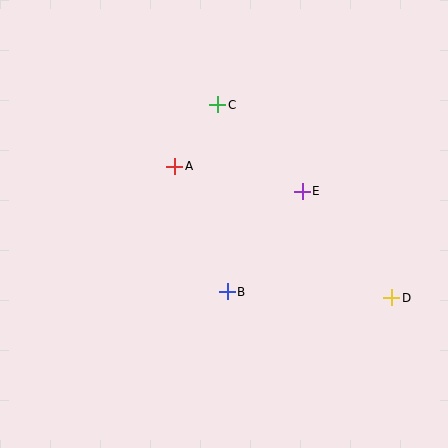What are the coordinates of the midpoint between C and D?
The midpoint between C and D is at (305, 201).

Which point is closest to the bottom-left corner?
Point B is closest to the bottom-left corner.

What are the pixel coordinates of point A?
Point A is at (175, 166).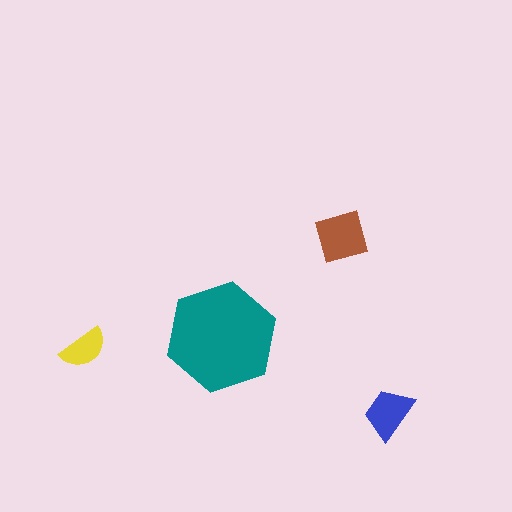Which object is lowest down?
The blue trapezoid is bottommost.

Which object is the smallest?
The yellow semicircle.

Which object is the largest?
The teal hexagon.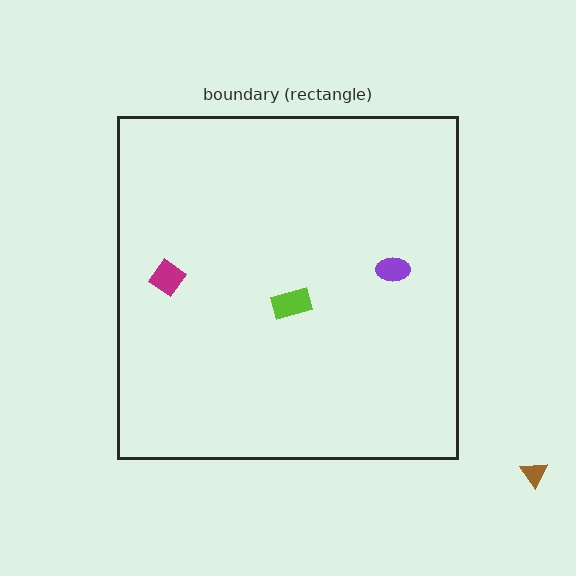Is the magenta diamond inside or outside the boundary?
Inside.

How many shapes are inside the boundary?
3 inside, 1 outside.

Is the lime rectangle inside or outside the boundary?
Inside.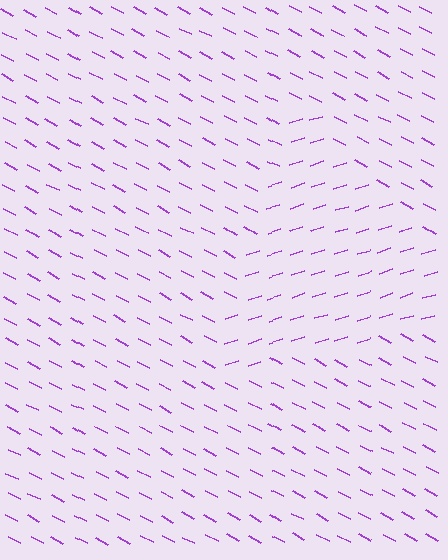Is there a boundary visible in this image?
Yes, there is a texture boundary formed by a change in line orientation.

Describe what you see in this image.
The image is filled with small purple line segments. A triangle region in the image has lines oriented differently from the surrounding lines, creating a visible texture boundary.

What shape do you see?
I see a triangle.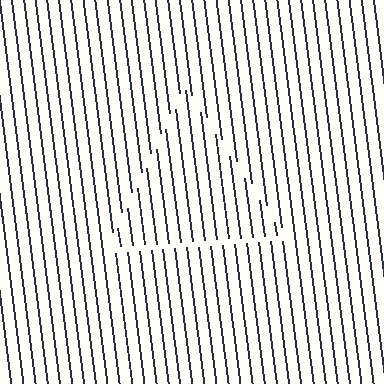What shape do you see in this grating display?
An illusory triangle. The interior of the shape contains the same grating, shifted by half a period — the contour is defined by the phase discontinuity where line-ends from the inner and outer gratings abut.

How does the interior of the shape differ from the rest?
The interior of the shape contains the same grating, shifted by half a period — the contour is defined by the phase discontinuity where line-ends from the inner and outer gratings abut.